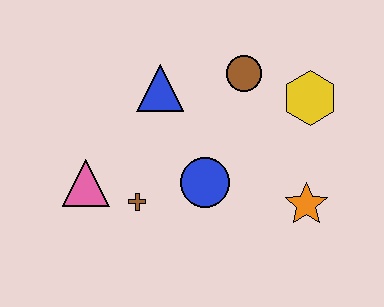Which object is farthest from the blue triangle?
The orange star is farthest from the blue triangle.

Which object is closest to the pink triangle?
The brown cross is closest to the pink triangle.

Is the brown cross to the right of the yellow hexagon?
No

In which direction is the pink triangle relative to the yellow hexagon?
The pink triangle is to the left of the yellow hexagon.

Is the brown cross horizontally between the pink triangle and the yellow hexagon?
Yes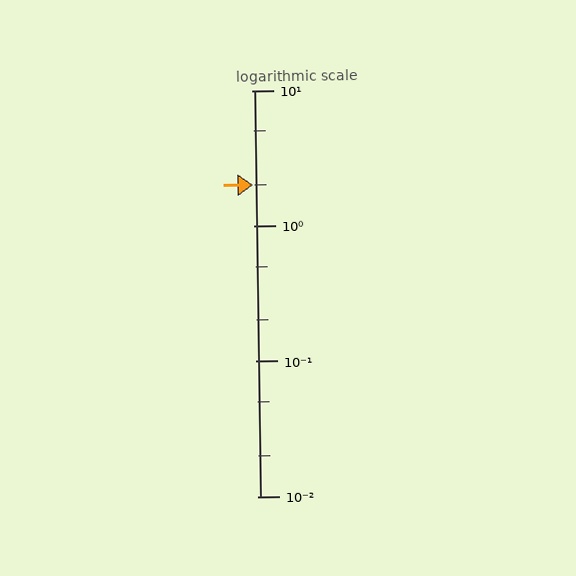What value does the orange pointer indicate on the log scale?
The pointer indicates approximately 2.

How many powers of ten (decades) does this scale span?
The scale spans 3 decades, from 0.01 to 10.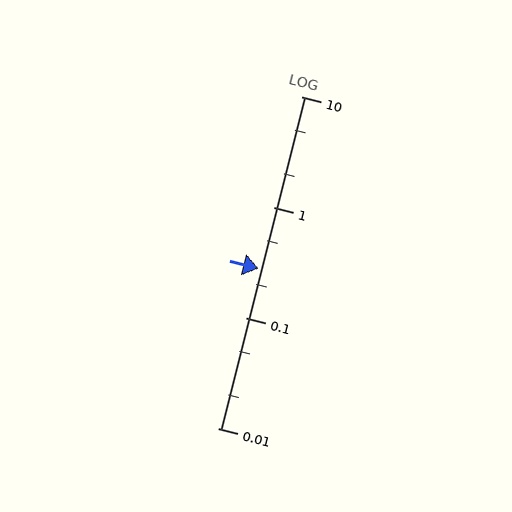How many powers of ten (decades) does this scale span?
The scale spans 3 decades, from 0.01 to 10.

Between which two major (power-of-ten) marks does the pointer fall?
The pointer is between 0.1 and 1.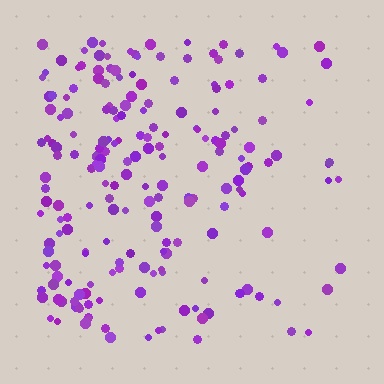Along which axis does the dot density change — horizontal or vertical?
Horizontal.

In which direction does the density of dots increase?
From right to left, with the left side densest.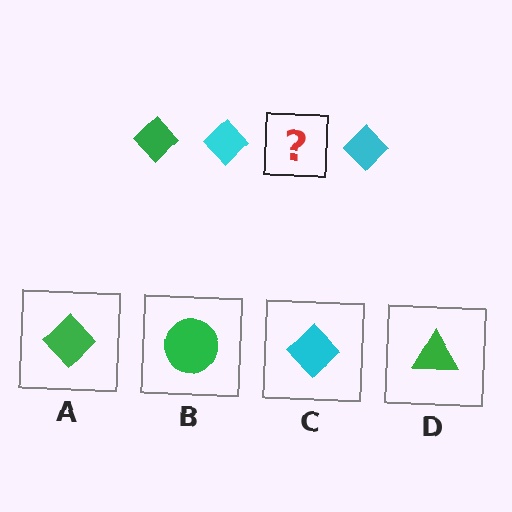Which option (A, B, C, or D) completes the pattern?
A.